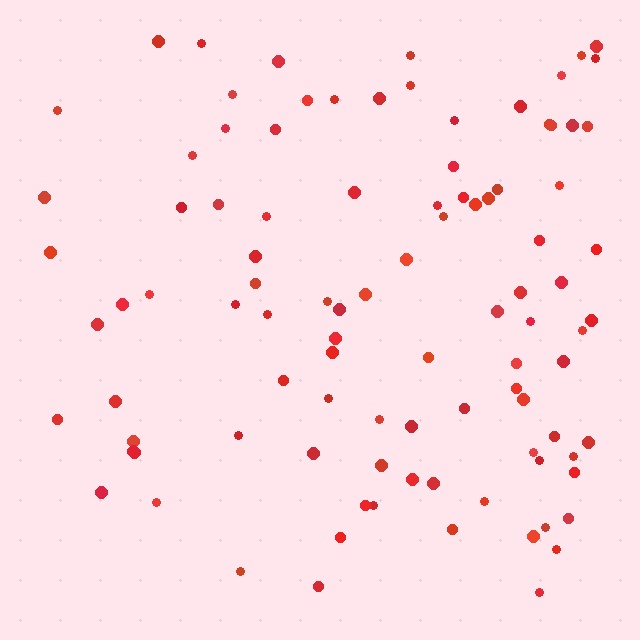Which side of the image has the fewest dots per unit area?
The left.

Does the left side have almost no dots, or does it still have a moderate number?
Still a moderate number, just noticeably fewer than the right.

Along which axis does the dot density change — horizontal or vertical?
Horizontal.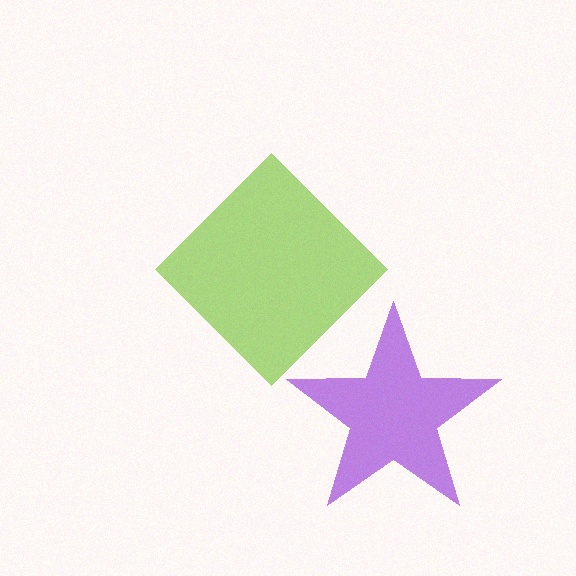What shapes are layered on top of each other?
The layered shapes are: a purple star, a lime diamond.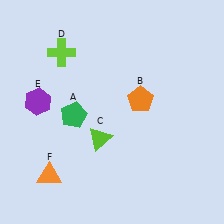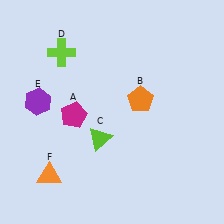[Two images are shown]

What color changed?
The pentagon (A) changed from green in Image 1 to magenta in Image 2.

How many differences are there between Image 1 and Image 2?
There is 1 difference between the two images.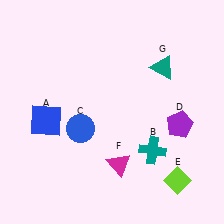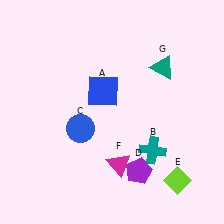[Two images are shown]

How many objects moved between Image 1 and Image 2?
2 objects moved between the two images.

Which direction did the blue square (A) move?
The blue square (A) moved right.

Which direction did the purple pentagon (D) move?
The purple pentagon (D) moved down.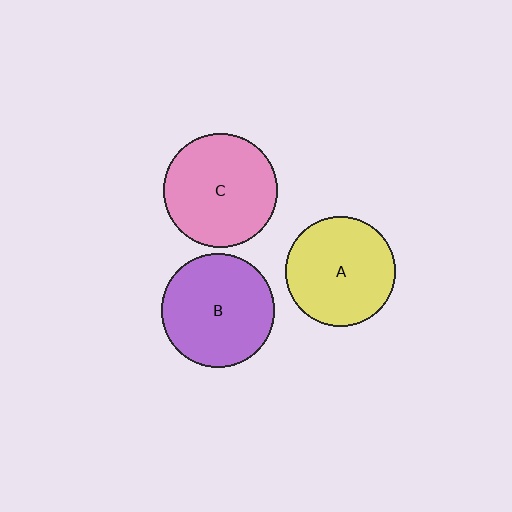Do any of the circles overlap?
No, none of the circles overlap.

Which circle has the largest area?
Circle C (pink).